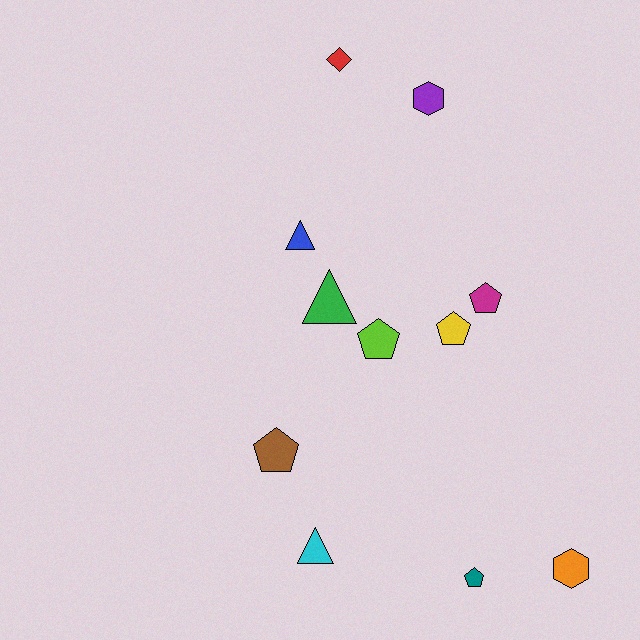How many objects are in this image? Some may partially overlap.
There are 11 objects.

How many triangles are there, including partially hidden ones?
There are 3 triangles.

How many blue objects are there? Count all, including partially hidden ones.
There is 1 blue object.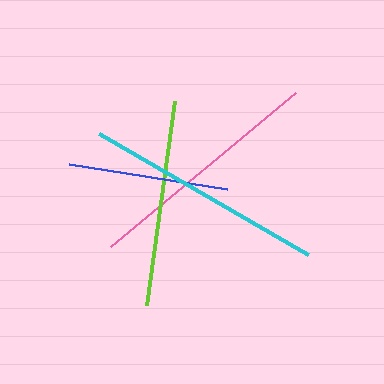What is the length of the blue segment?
The blue segment is approximately 160 pixels long.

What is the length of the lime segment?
The lime segment is approximately 206 pixels long.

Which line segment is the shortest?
The blue line is the shortest at approximately 160 pixels.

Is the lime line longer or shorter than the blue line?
The lime line is longer than the blue line.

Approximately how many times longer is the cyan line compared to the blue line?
The cyan line is approximately 1.5 times the length of the blue line.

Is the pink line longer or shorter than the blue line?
The pink line is longer than the blue line.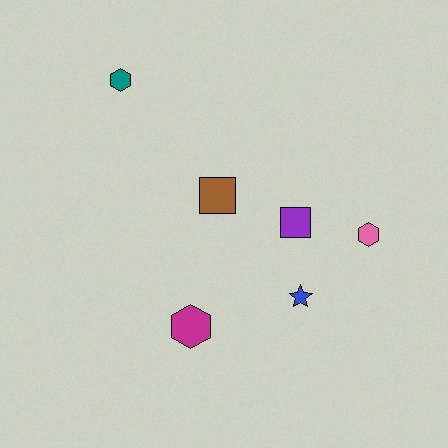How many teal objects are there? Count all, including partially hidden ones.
There is 1 teal object.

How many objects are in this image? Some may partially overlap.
There are 6 objects.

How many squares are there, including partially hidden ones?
There are 2 squares.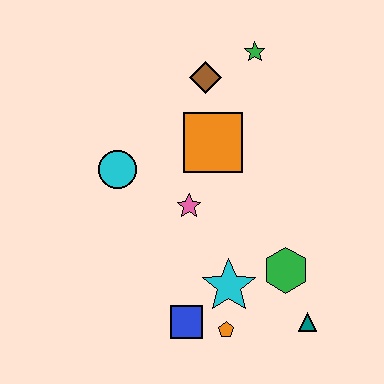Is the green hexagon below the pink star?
Yes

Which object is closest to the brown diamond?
The green star is closest to the brown diamond.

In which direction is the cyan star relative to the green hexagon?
The cyan star is to the left of the green hexagon.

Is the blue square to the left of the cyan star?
Yes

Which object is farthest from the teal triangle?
The green star is farthest from the teal triangle.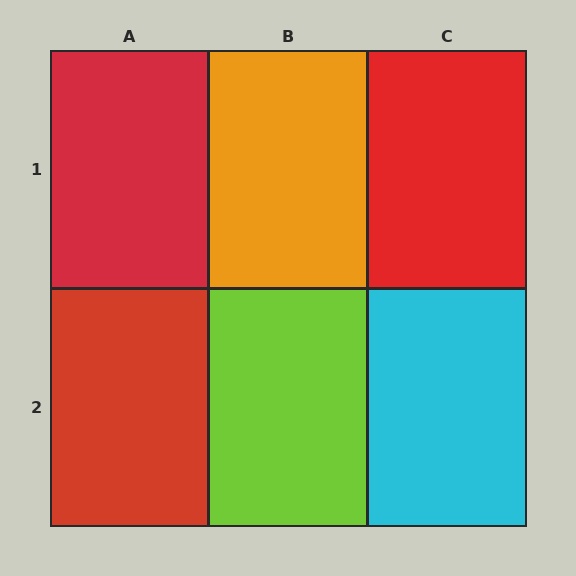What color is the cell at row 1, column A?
Red.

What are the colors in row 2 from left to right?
Red, lime, cyan.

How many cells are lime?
1 cell is lime.